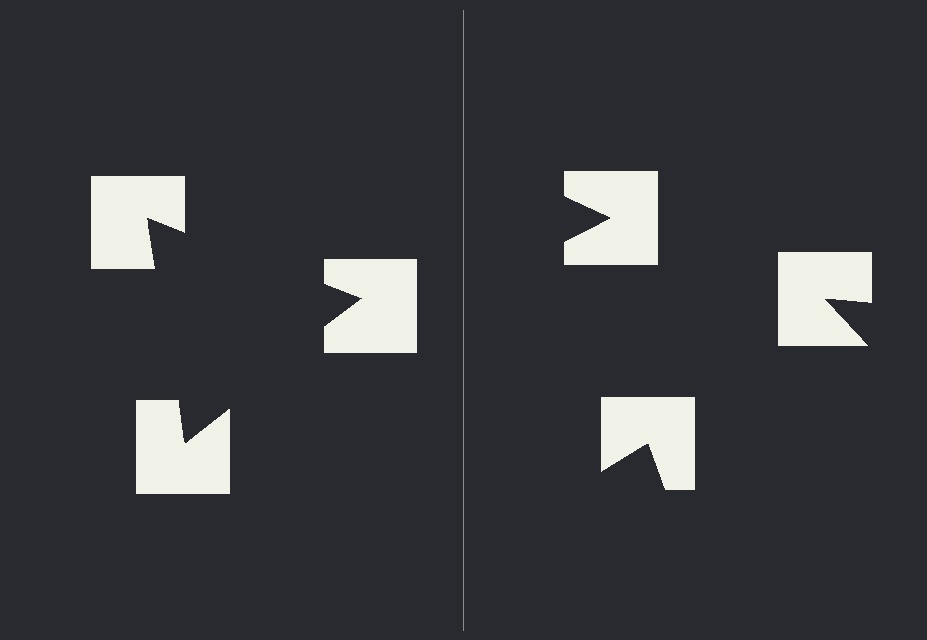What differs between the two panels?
The notched squares are positioned identically on both sides; only the wedge orientations differ. On the left they align to a triangle; on the right they are misaligned.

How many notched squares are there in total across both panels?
6 — 3 on each side.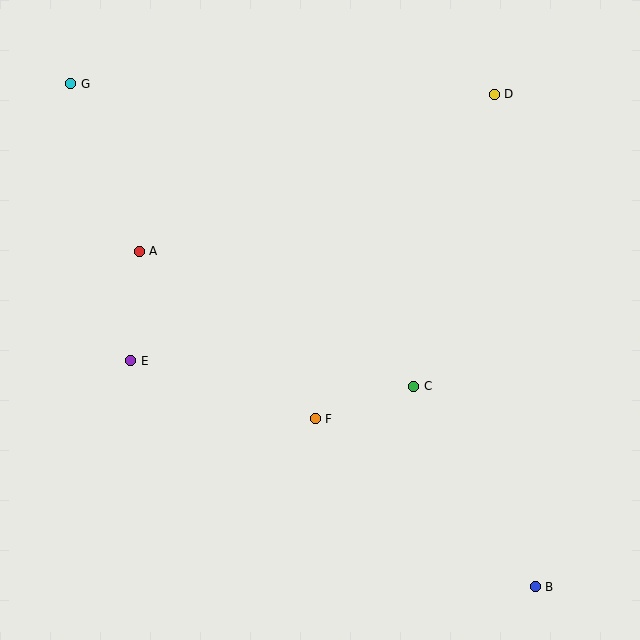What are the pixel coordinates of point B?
Point B is at (535, 587).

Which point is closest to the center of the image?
Point F at (315, 419) is closest to the center.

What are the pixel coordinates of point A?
Point A is at (139, 251).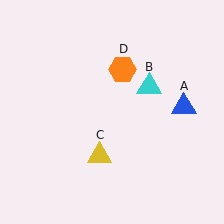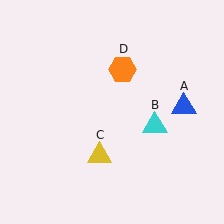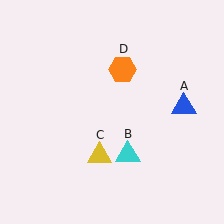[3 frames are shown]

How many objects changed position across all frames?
1 object changed position: cyan triangle (object B).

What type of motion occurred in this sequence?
The cyan triangle (object B) rotated clockwise around the center of the scene.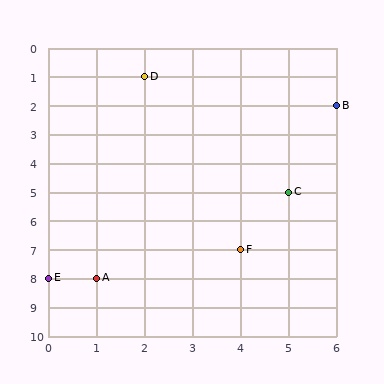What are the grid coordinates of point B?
Point B is at grid coordinates (6, 2).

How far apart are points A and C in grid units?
Points A and C are 4 columns and 3 rows apart (about 5.0 grid units diagonally).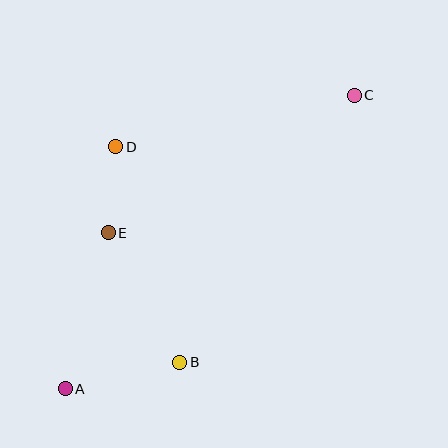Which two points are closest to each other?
Points D and E are closest to each other.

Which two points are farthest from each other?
Points A and C are farthest from each other.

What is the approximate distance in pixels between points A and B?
The distance between A and B is approximately 118 pixels.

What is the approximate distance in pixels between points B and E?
The distance between B and E is approximately 148 pixels.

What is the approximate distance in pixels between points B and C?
The distance between B and C is approximately 319 pixels.